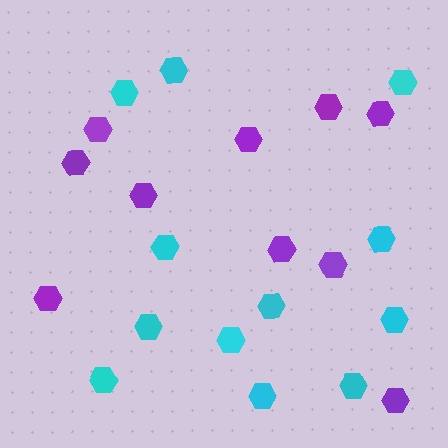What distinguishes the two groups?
There are 2 groups: one group of purple hexagons (10) and one group of cyan hexagons (12).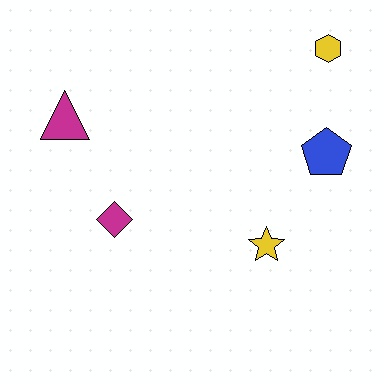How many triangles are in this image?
There is 1 triangle.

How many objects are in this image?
There are 5 objects.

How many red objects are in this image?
There are no red objects.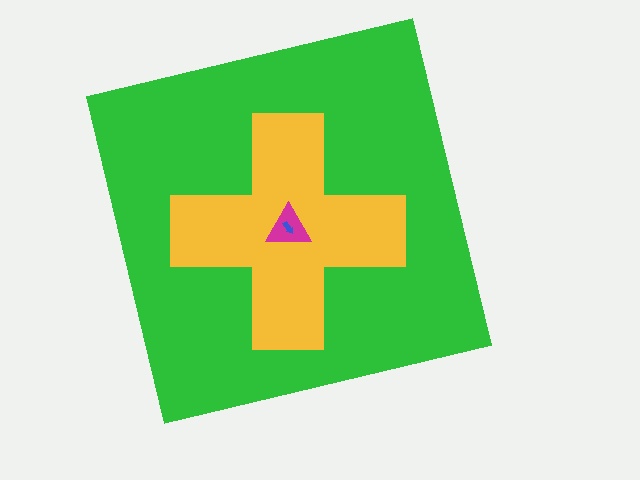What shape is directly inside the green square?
The yellow cross.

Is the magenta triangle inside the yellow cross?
Yes.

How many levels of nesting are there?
4.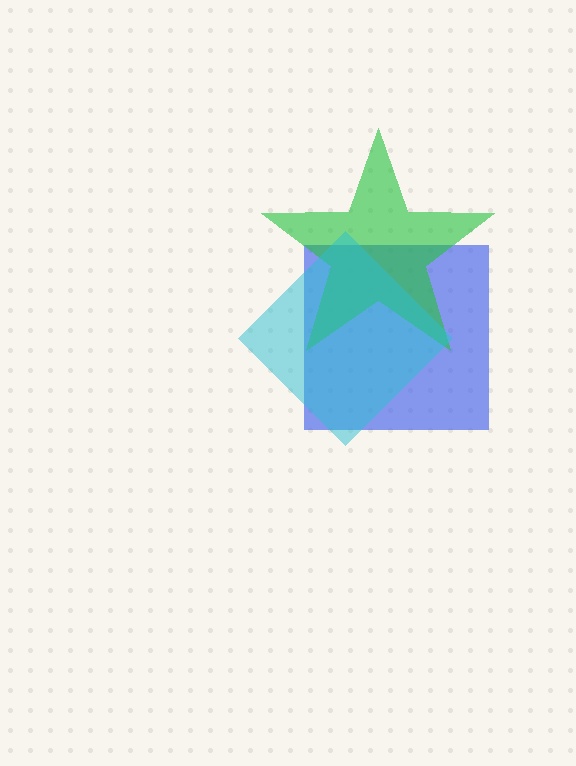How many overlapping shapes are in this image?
There are 3 overlapping shapes in the image.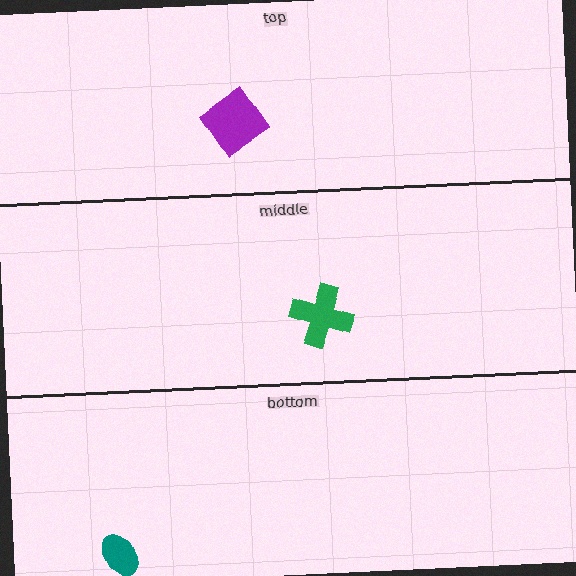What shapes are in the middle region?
The green cross.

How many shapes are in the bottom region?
1.